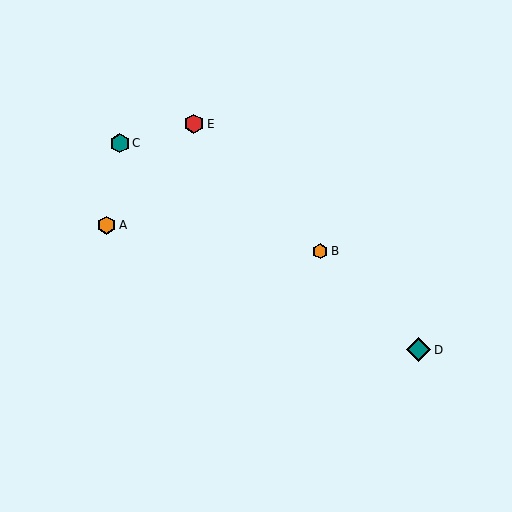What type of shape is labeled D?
Shape D is a teal diamond.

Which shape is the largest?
The teal diamond (labeled D) is the largest.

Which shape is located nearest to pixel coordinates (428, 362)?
The teal diamond (labeled D) at (419, 350) is nearest to that location.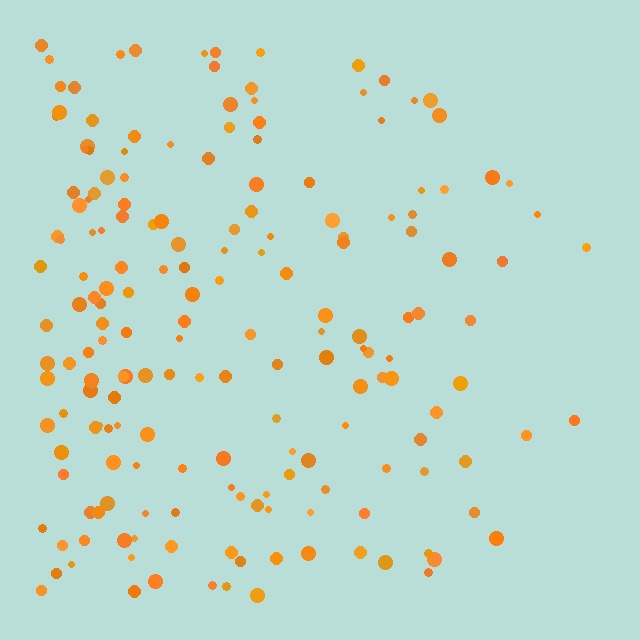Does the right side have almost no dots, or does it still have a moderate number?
Still a moderate number, just noticeably fewer than the left.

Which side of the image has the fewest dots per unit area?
The right.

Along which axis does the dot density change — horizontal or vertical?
Horizontal.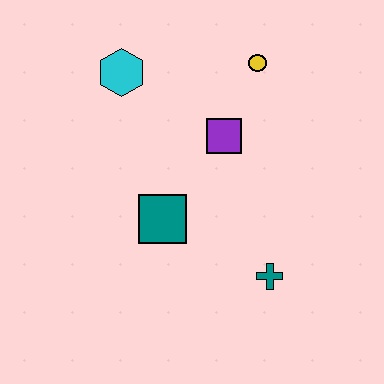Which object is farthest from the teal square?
The yellow circle is farthest from the teal square.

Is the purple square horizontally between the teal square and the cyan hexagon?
No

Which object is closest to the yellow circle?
The purple square is closest to the yellow circle.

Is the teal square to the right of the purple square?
No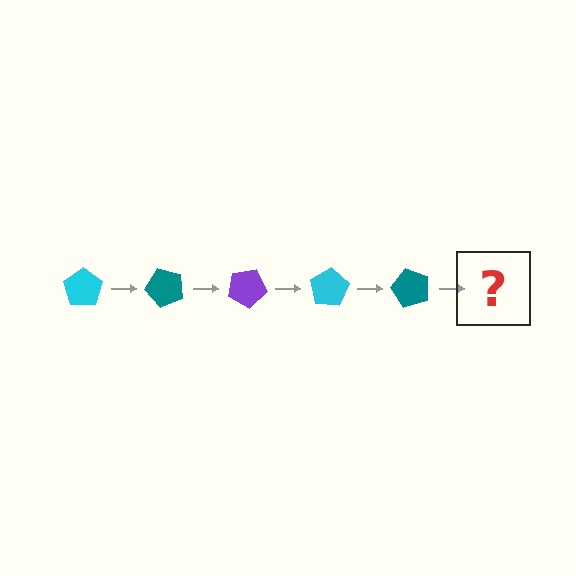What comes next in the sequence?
The next element should be a purple pentagon, rotated 250 degrees from the start.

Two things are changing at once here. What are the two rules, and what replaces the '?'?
The two rules are that it rotates 50 degrees each step and the color cycles through cyan, teal, and purple. The '?' should be a purple pentagon, rotated 250 degrees from the start.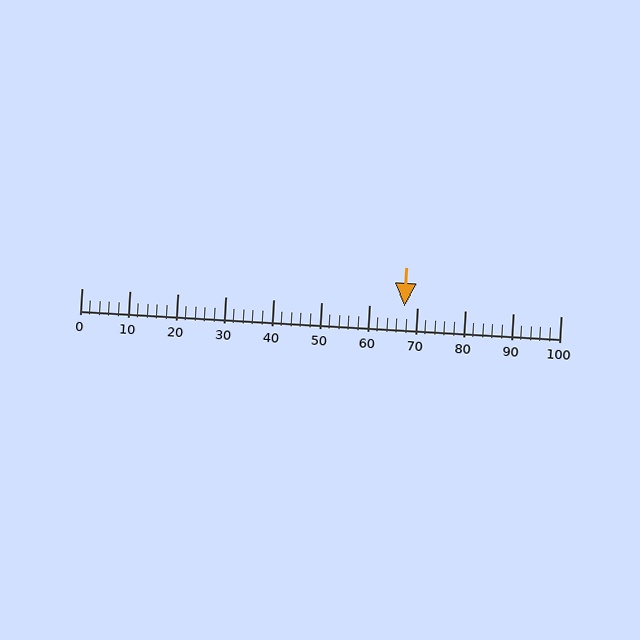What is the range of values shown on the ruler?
The ruler shows values from 0 to 100.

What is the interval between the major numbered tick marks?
The major tick marks are spaced 10 units apart.